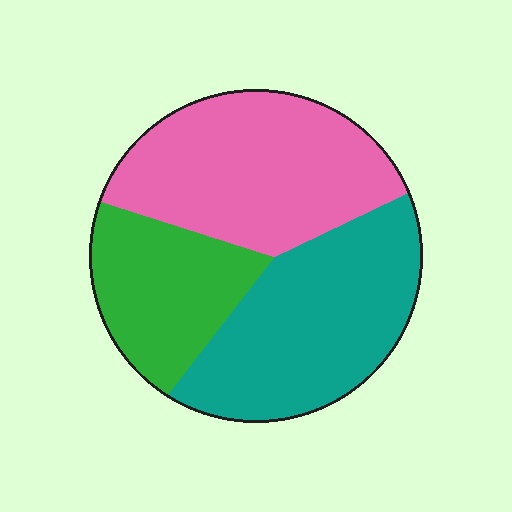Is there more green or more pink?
Pink.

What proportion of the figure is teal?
Teal covers 38% of the figure.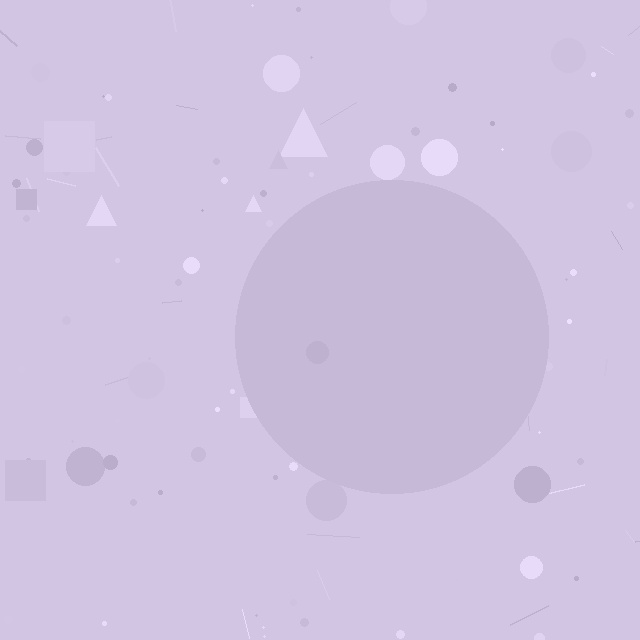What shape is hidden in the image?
A circle is hidden in the image.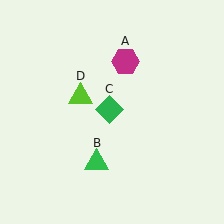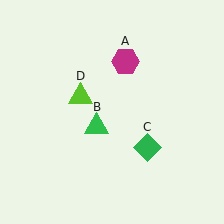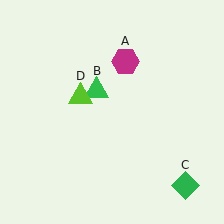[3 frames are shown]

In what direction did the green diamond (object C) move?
The green diamond (object C) moved down and to the right.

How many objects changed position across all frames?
2 objects changed position: green triangle (object B), green diamond (object C).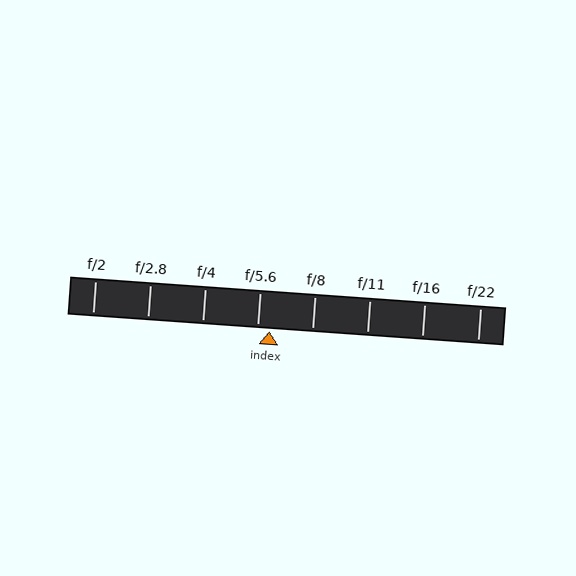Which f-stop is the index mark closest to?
The index mark is closest to f/5.6.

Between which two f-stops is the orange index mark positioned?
The index mark is between f/5.6 and f/8.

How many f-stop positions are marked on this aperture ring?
There are 8 f-stop positions marked.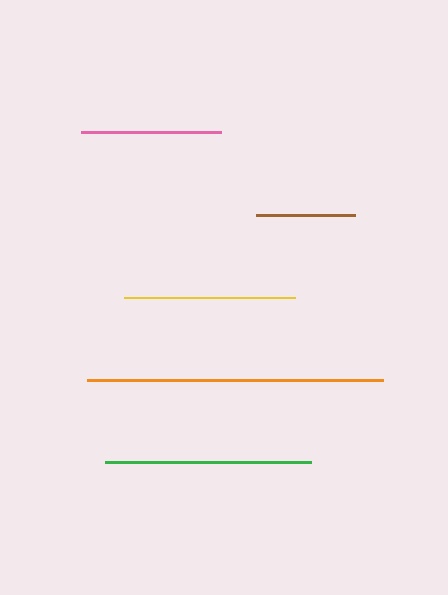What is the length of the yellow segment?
The yellow segment is approximately 171 pixels long.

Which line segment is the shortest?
The brown line is the shortest at approximately 99 pixels.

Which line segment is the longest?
The orange line is the longest at approximately 295 pixels.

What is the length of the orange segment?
The orange segment is approximately 295 pixels long.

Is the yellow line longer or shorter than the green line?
The green line is longer than the yellow line.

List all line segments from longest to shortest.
From longest to shortest: orange, green, yellow, pink, brown.